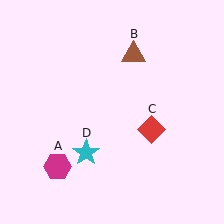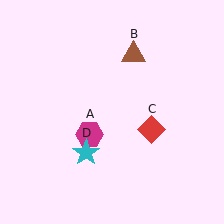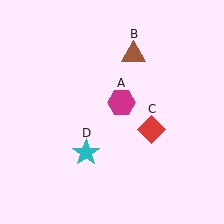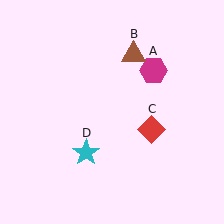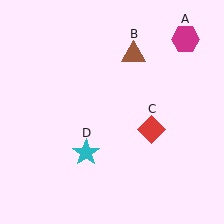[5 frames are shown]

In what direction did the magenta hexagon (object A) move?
The magenta hexagon (object A) moved up and to the right.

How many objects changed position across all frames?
1 object changed position: magenta hexagon (object A).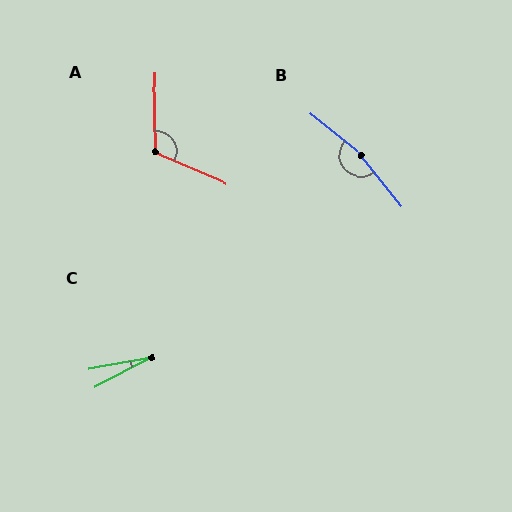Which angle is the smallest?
C, at approximately 17 degrees.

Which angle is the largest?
B, at approximately 167 degrees.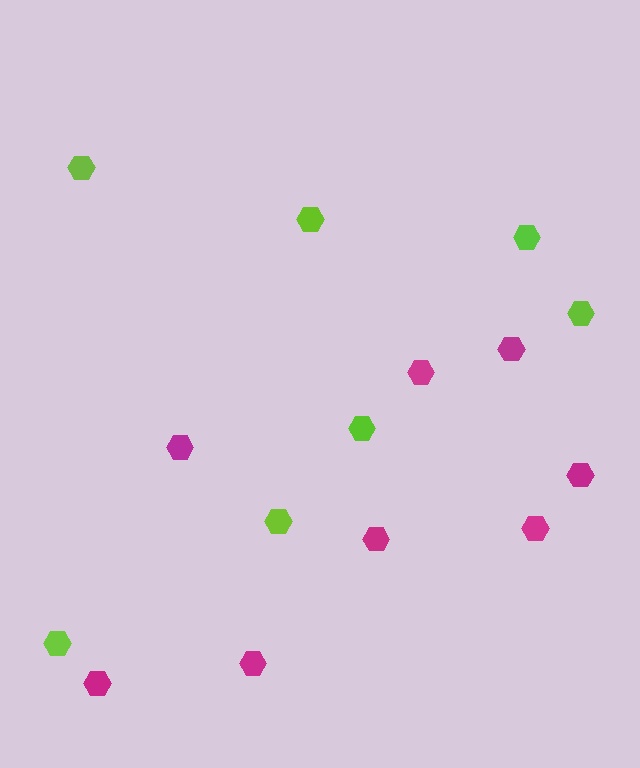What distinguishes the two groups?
There are 2 groups: one group of lime hexagons (7) and one group of magenta hexagons (8).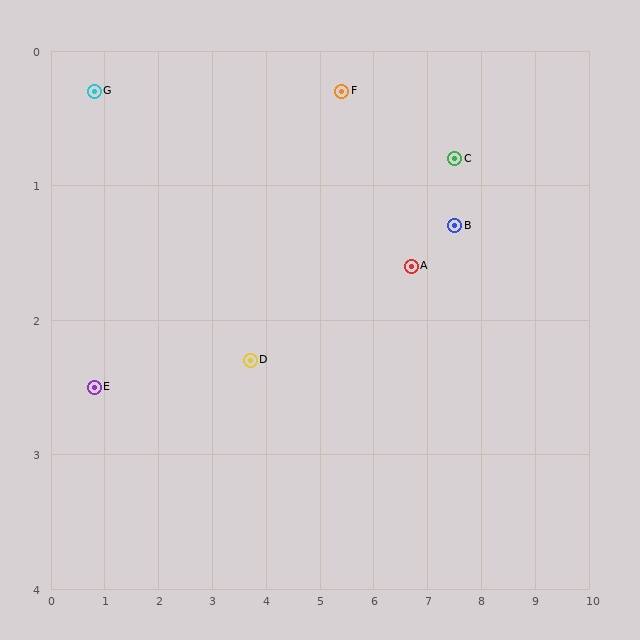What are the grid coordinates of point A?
Point A is at approximately (6.7, 1.6).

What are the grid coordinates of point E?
Point E is at approximately (0.8, 2.5).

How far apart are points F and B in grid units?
Points F and B are about 2.3 grid units apart.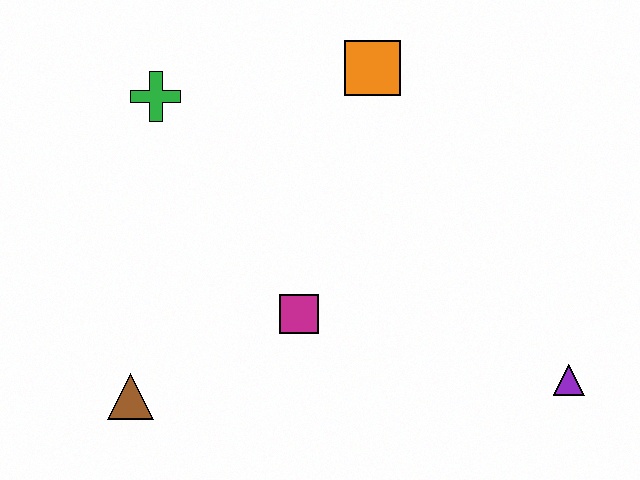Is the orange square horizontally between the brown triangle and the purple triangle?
Yes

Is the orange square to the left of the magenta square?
No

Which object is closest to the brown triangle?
The magenta square is closest to the brown triangle.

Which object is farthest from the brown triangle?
The purple triangle is farthest from the brown triangle.